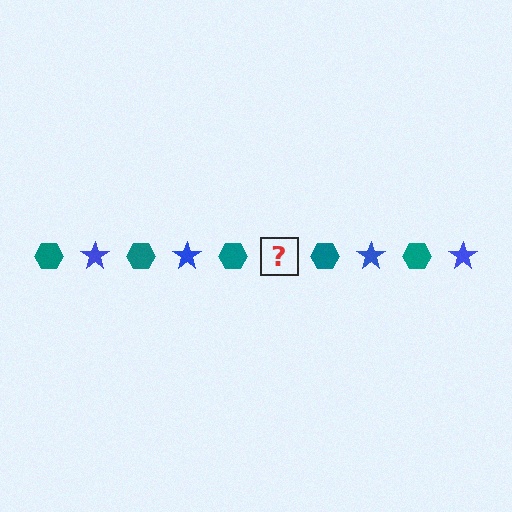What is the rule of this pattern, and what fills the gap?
The rule is that the pattern alternates between teal hexagon and blue star. The gap should be filled with a blue star.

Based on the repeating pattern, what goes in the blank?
The blank should be a blue star.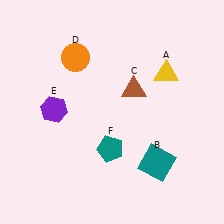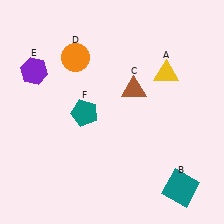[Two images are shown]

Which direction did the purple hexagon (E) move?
The purple hexagon (E) moved up.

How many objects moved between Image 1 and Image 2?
3 objects moved between the two images.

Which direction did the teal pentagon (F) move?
The teal pentagon (F) moved up.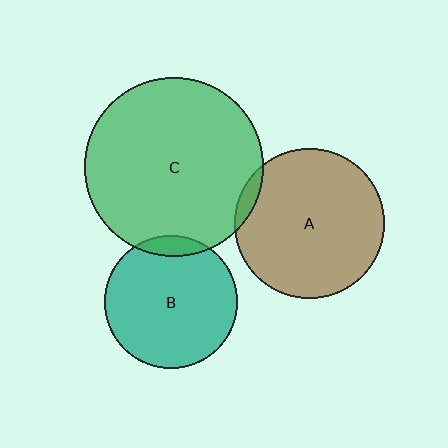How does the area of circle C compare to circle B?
Approximately 1.8 times.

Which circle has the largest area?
Circle C (green).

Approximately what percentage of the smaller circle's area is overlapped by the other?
Approximately 10%.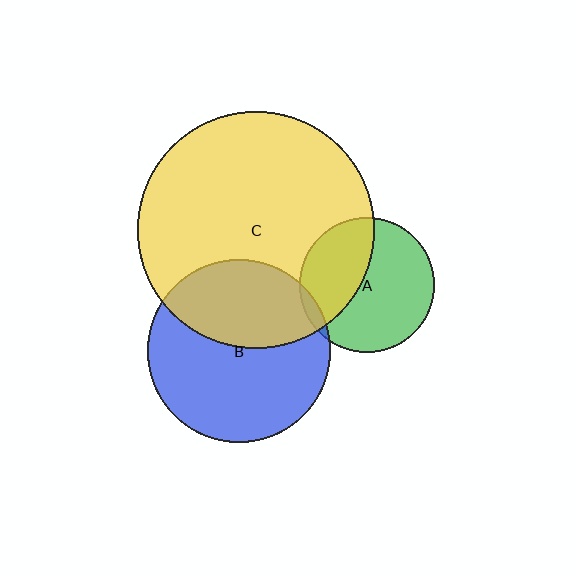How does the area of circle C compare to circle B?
Approximately 1.7 times.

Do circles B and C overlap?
Yes.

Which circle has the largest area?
Circle C (yellow).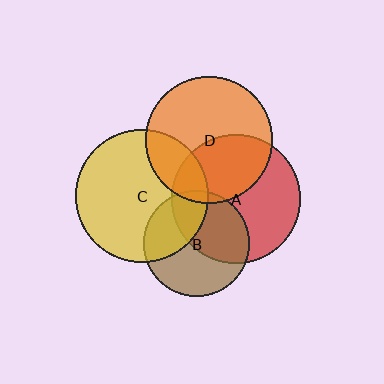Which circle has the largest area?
Circle C (yellow).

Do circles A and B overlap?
Yes.